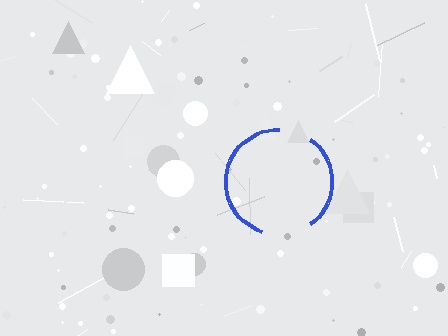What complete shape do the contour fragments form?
The contour fragments form a circle.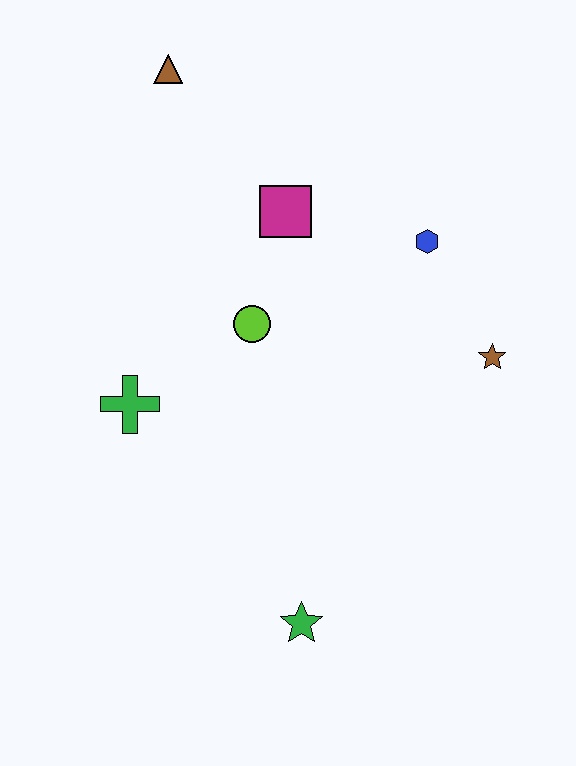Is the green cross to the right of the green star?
No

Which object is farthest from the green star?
The brown triangle is farthest from the green star.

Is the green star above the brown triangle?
No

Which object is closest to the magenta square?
The lime circle is closest to the magenta square.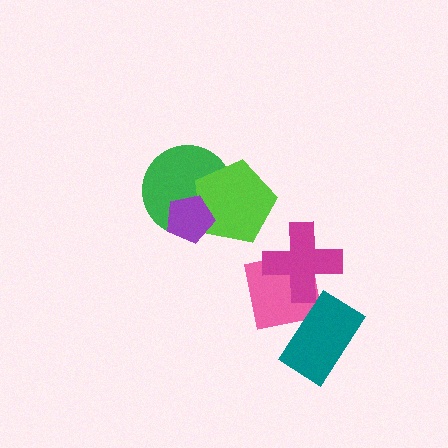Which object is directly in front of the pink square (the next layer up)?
The teal rectangle is directly in front of the pink square.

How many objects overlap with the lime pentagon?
2 objects overlap with the lime pentagon.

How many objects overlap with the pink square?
2 objects overlap with the pink square.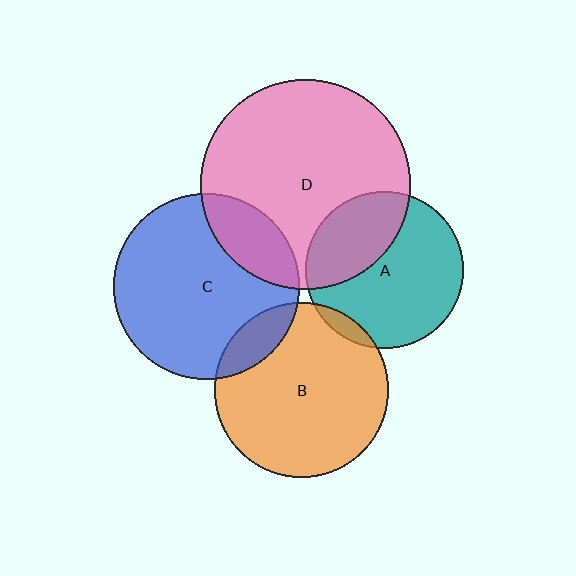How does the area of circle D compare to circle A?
Approximately 1.8 times.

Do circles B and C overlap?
Yes.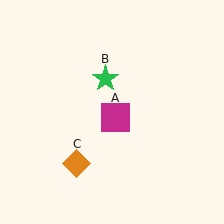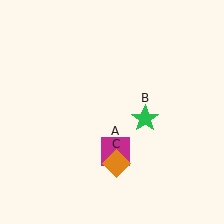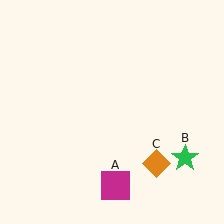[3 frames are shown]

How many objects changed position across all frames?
3 objects changed position: magenta square (object A), green star (object B), orange diamond (object C).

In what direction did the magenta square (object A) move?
The magenta square (object A) moved down.